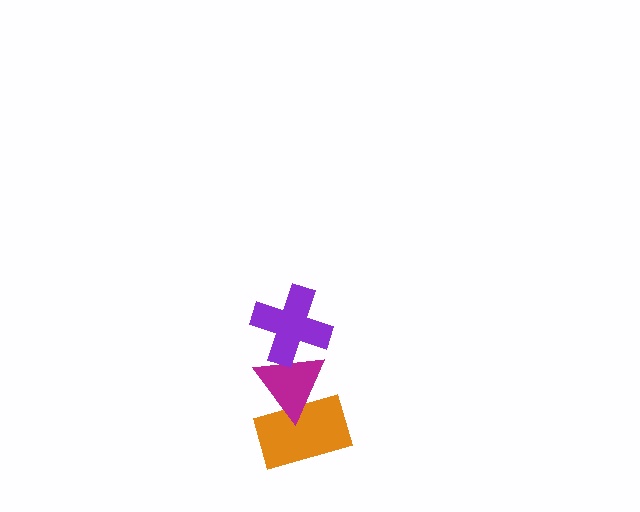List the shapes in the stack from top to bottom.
From top to bottom: the purple cross, the magenta triangle, the orange rectangle.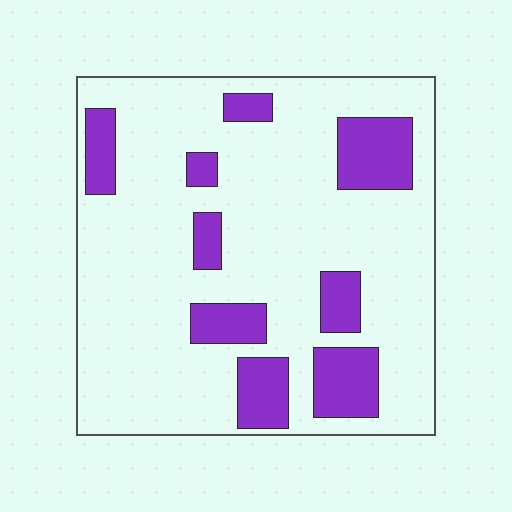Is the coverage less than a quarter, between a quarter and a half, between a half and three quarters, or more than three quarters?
Less than a quarter.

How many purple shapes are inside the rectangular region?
9.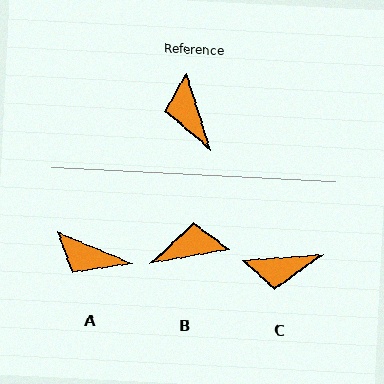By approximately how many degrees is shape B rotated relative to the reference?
Approximately 97 degrees clockwise.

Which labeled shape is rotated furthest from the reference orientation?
B, about 97 degrees away.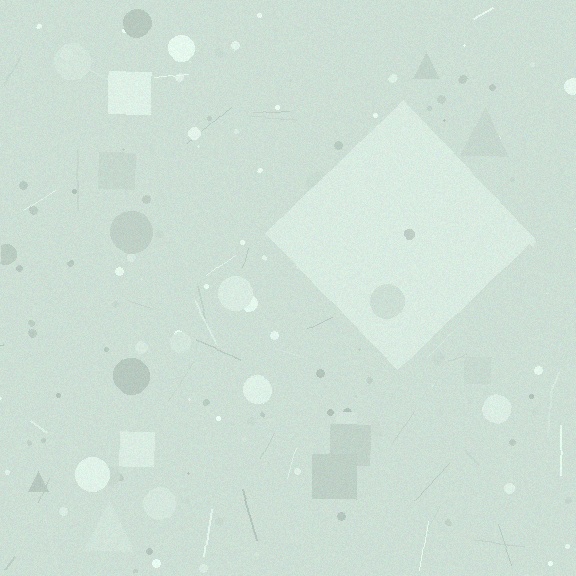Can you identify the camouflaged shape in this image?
The camouflaged shape is a diamond.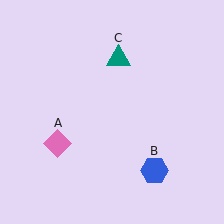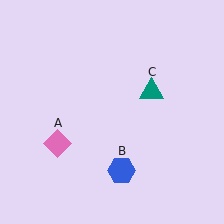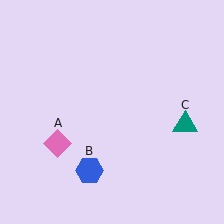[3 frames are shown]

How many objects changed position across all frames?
2 objects changed position: blue hexagon (object B), teal triangle (object C).